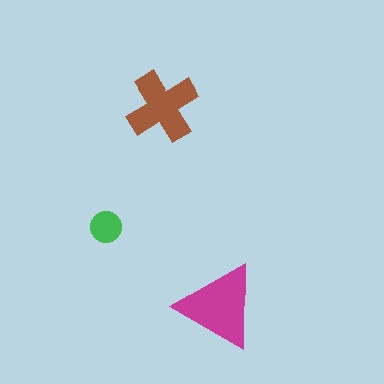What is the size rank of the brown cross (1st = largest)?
2nd.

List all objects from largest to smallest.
The magenta triangle, the brown cross, the green circle.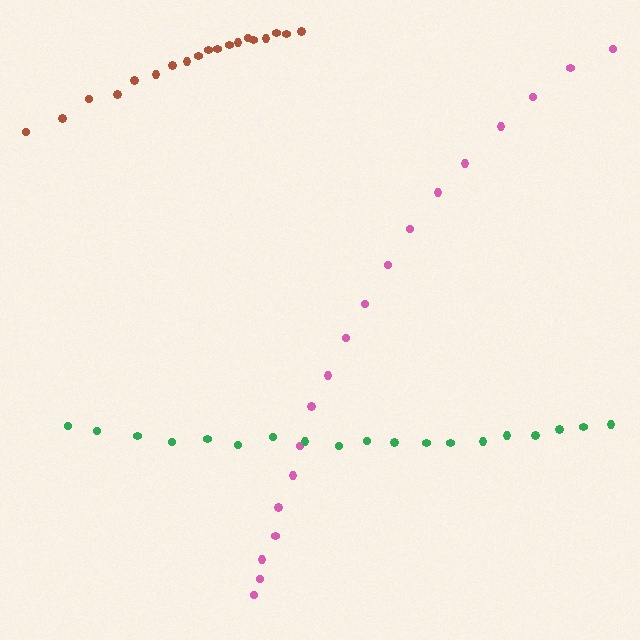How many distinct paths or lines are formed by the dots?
There are 3 distinct paths.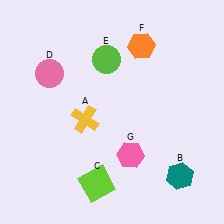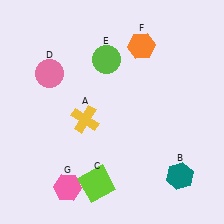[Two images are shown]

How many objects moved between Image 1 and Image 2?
1 object moved between the two images.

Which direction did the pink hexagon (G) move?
The pink hexagon (G) moved left.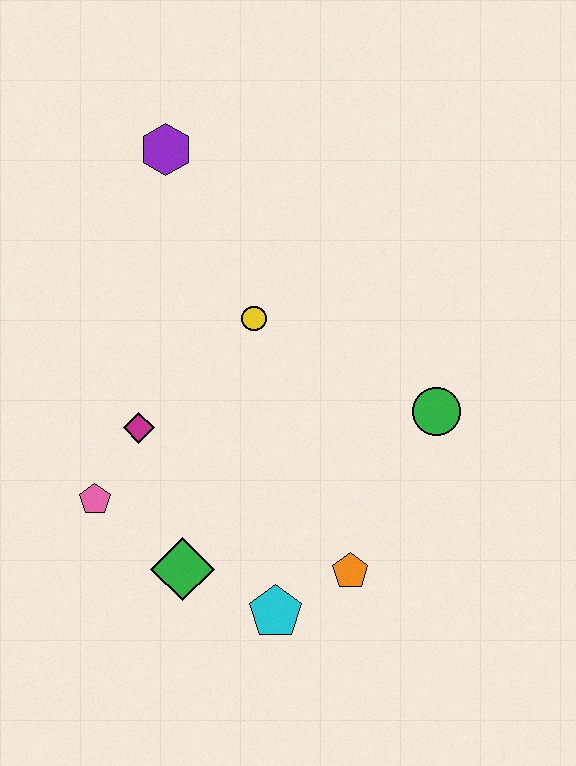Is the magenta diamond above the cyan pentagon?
Yes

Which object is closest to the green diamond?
The cyan pentagon is closest to the green diamond.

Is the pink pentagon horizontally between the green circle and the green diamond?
No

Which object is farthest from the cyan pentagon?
The purple hexagon is farthest from the cyan pentagon.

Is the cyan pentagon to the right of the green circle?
No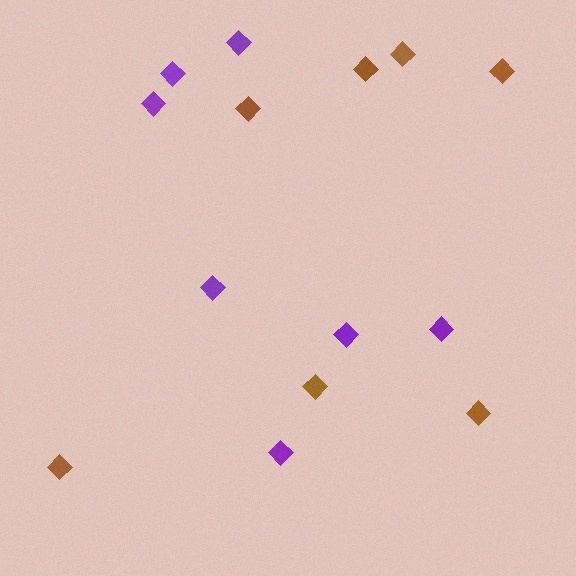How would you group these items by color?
There are 2 groups: one group of purple diamonds (7) and one group of brown diamonds (7).